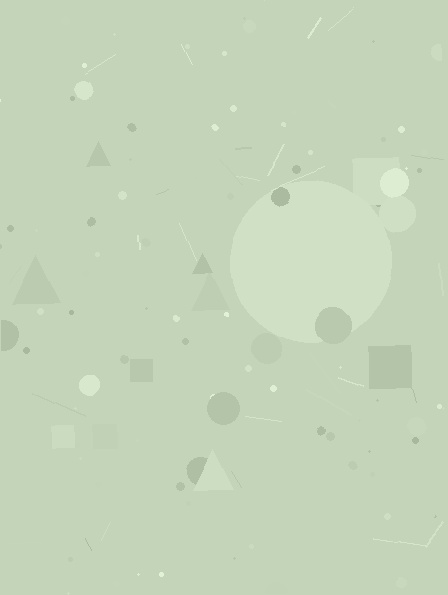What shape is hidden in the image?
A circle is hidden in the image.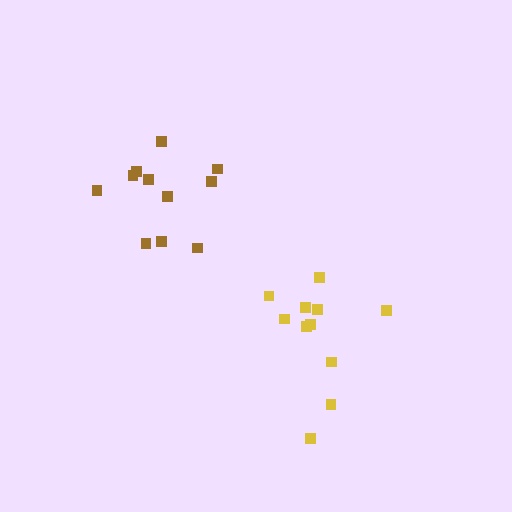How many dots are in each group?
Group 1: 11 dots, Group 2: 11 dots (22 total).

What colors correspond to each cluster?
The clusters are colored: yellow, brown.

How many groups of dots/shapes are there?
There are 2 groups.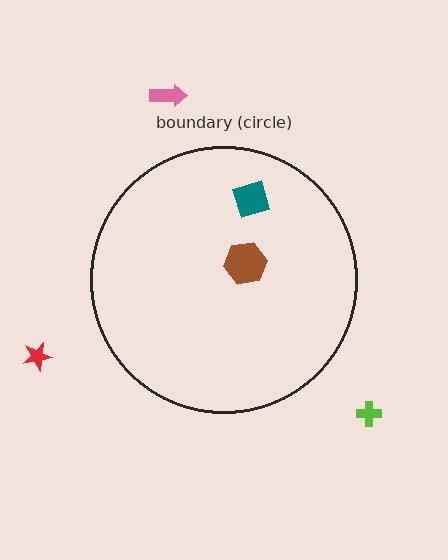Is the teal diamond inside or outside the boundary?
Inside.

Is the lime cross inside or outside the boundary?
Outside.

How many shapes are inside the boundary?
2 inside, 3 outside.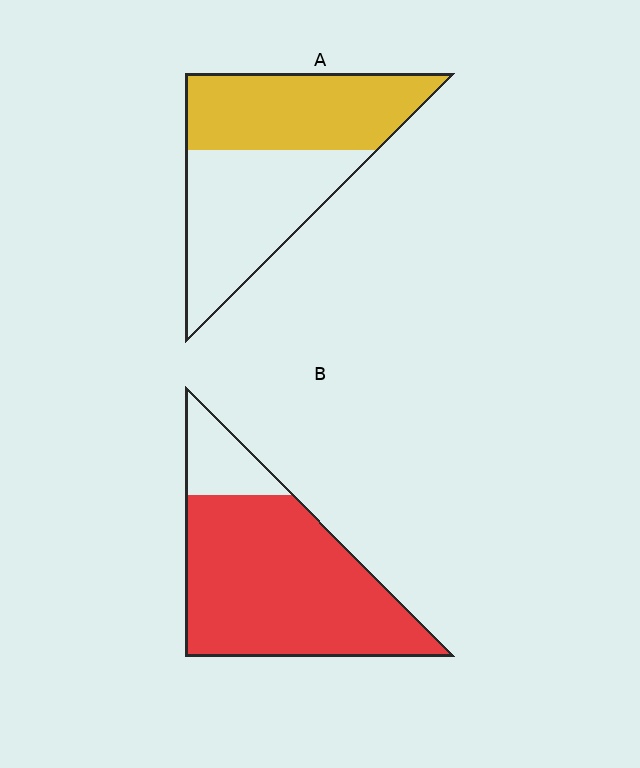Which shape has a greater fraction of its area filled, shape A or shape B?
Shape B.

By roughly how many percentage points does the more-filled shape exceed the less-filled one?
By roughly 35 percentage points (B over A).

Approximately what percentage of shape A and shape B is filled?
A is approximately 50% and B is approximately 85%.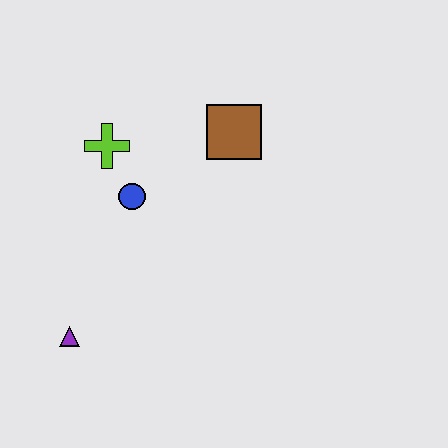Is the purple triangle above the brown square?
No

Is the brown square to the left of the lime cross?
No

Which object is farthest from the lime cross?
The purple triangle is farthest from the lime cross.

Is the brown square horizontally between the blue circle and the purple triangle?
No